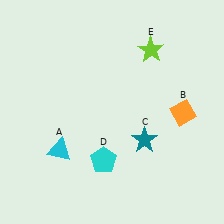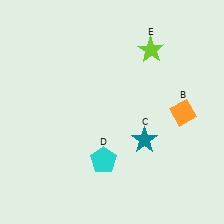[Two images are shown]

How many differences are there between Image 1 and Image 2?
There is 1 difference between the two images.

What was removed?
The cyan triangle (A) was removed in Image 2.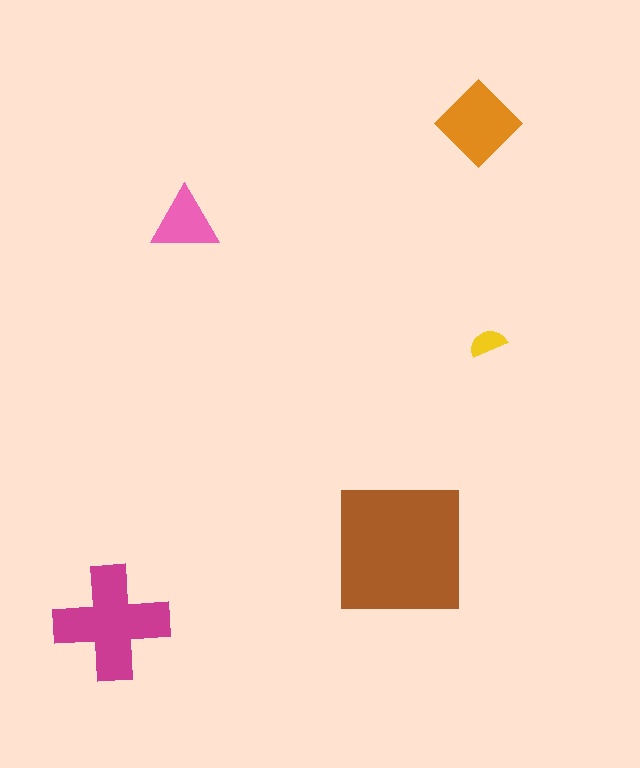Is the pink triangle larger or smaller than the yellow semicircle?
Larger.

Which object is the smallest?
The yellow semicircle.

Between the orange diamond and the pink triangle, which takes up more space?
The orange diamond.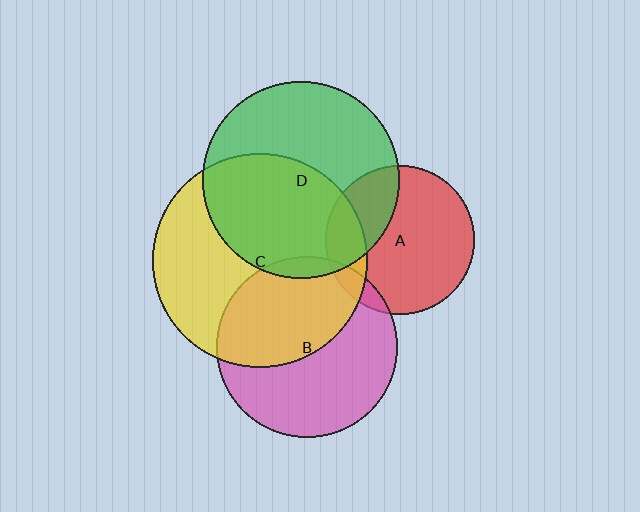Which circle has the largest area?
Circle C (yellow).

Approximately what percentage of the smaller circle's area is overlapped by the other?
Approximately 50%.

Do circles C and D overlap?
Yes.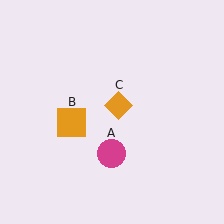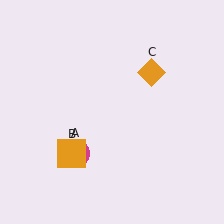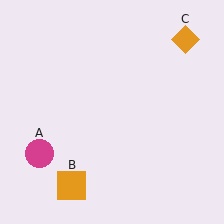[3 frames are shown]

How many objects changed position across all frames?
3 objects changed position: magenta circle (object A), orange square (object B), orange diamond (object C).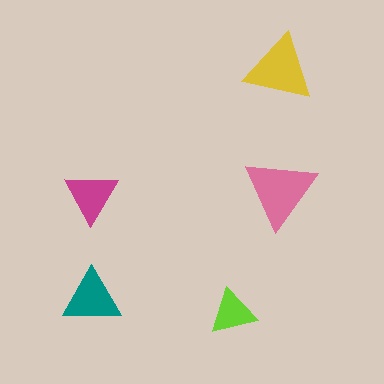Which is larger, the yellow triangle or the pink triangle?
The pink one.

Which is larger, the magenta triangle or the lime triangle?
The magenta one.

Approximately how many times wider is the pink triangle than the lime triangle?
About 1.5 times wider.